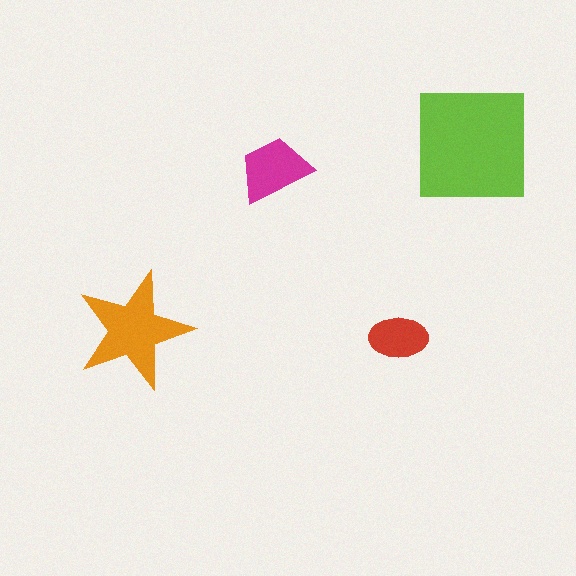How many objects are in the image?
There are 4 objects in the image.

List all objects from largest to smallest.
The lime square, the orange star, the magenta trapezoid, the red ellipse.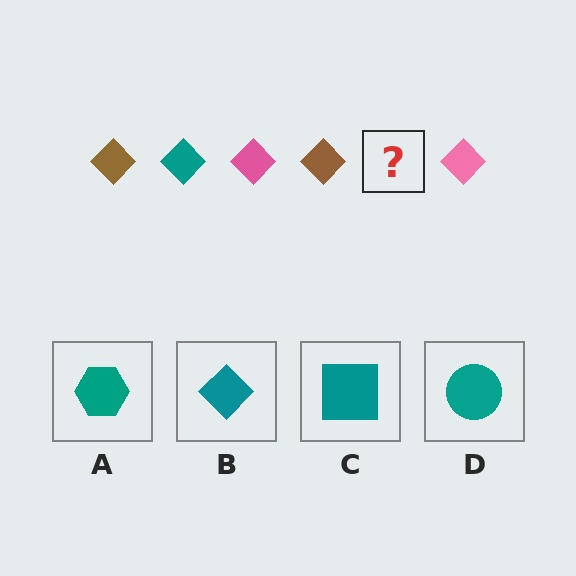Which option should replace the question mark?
Option B.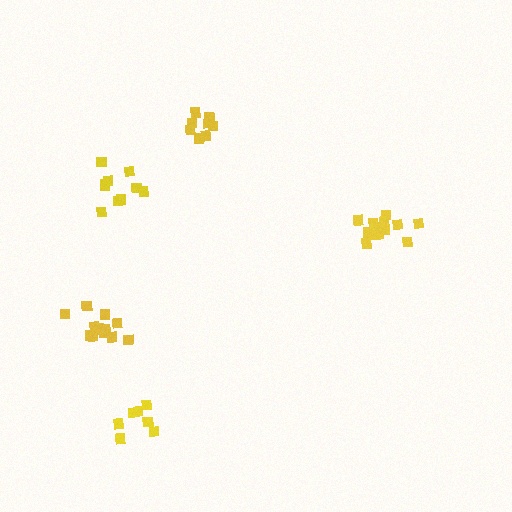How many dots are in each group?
Group 1: 10 dots, Group 2: 14 dots, Group 3: 13 dots, Group 4: 8 dots, Group 5: 8 dots (53 total).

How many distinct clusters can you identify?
There are 5 distinct clusters.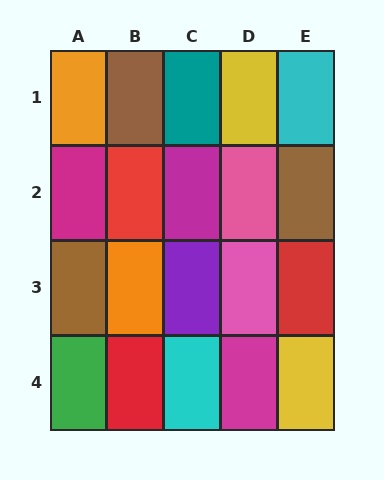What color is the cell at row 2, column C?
Magenta.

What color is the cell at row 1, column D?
Yellow.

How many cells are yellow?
2 cells are yellow.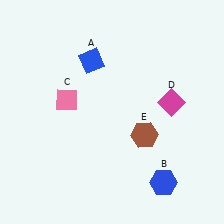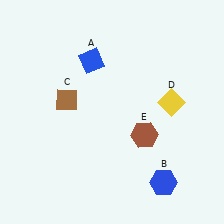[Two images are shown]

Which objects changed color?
C changed from pink to brown. D changed from magenta to yellow.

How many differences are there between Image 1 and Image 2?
There are 2 differences between the two images.